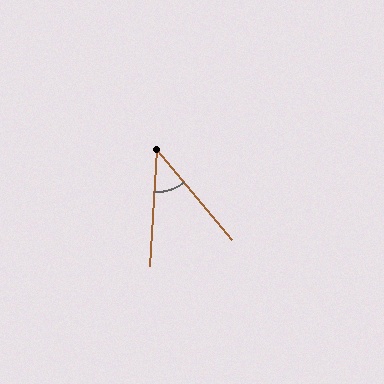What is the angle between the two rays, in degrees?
Approximately 43 degrees.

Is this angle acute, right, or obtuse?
It is acute.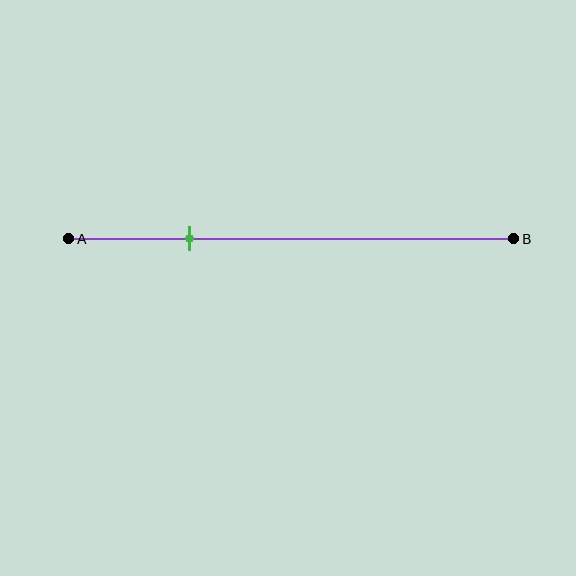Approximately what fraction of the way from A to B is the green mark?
The green mark is approximately 25% of the way from A to B.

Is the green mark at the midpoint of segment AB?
No, the mark is at about 25% from A, not at the 50% midpoint.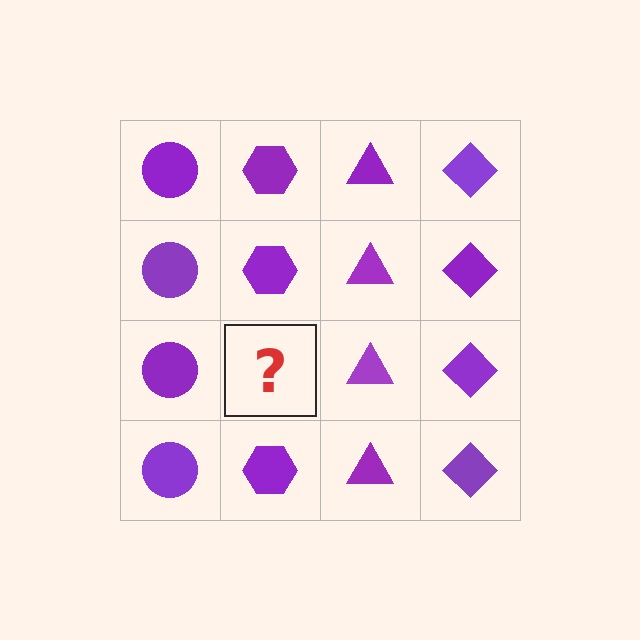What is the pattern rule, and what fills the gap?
The rule is that each column has a consistent shape. The gap should be filled with a purple hexagon.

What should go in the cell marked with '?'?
The missing cell should contain a purple hexagon.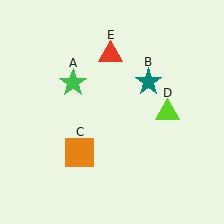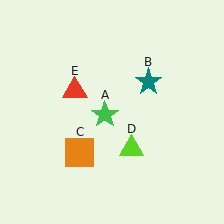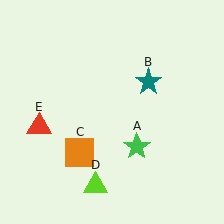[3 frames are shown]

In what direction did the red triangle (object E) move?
The red triangle (object E) moved down and to the left.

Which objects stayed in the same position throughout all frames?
Teal star (object B) and orange square (object C) remained stationary.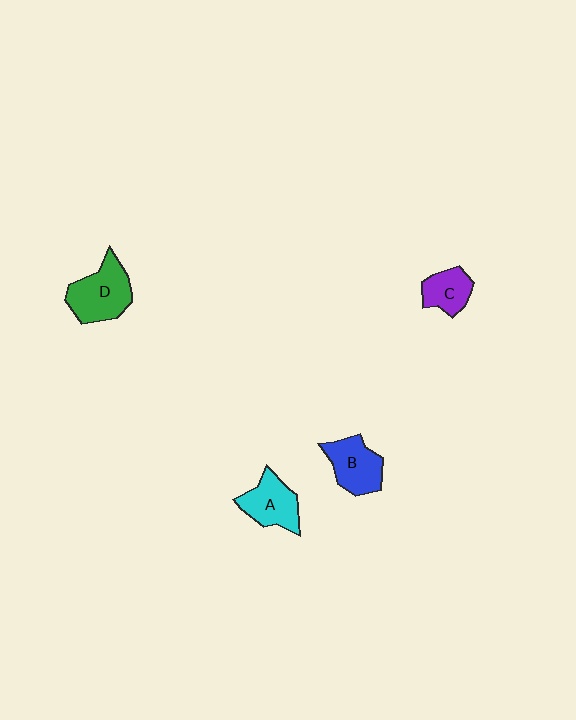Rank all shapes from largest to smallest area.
From largest to smallest: D (green), B (blue), A (cyan), C (purple).